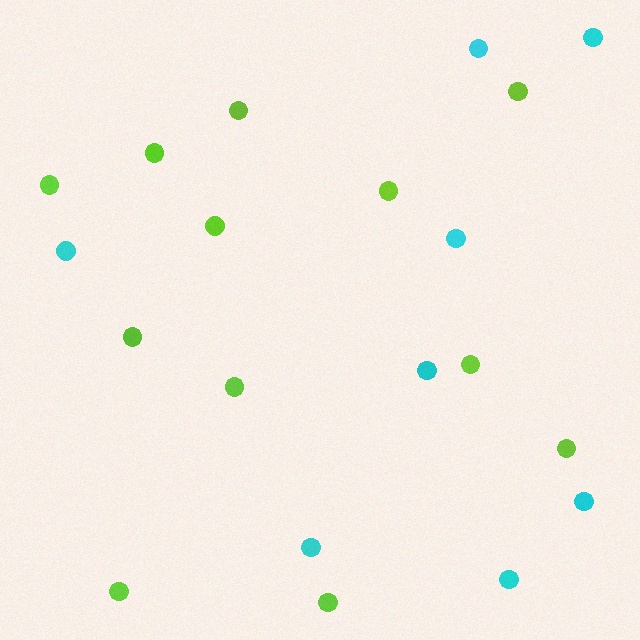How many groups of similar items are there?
There are 2 groups: one group of cyan circles (8) and one group of lime circles (12).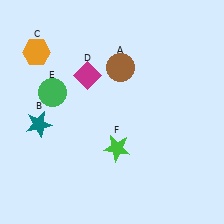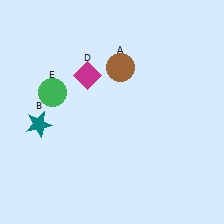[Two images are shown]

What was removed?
The green star (F), the orange hexagon (C) were removed in Image 2.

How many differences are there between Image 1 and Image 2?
There are 2 differences between the two images.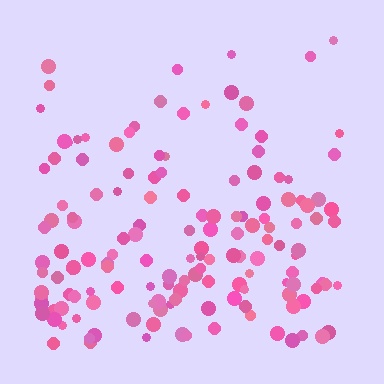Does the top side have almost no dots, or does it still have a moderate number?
Still a moderate number, just noticeably fewer than the bottom.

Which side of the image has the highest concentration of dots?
The bottom.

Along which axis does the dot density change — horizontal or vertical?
Vertical.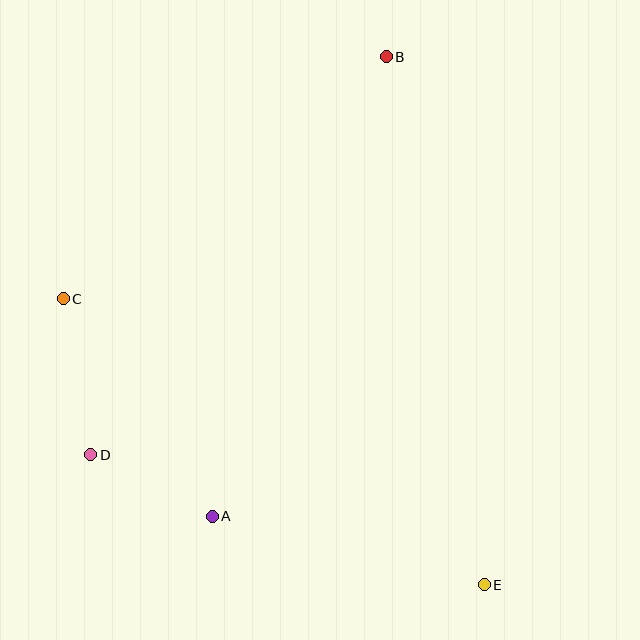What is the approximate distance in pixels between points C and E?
The distance between C and E is approximately 509 pixels.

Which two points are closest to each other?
Points A and D are closest to each other.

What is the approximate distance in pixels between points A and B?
The distance between A and B is approximately 491 pixels.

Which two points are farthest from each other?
Points B and E are farthest from each other.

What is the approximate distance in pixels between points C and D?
The distance between C and D is approximately 159 pixels.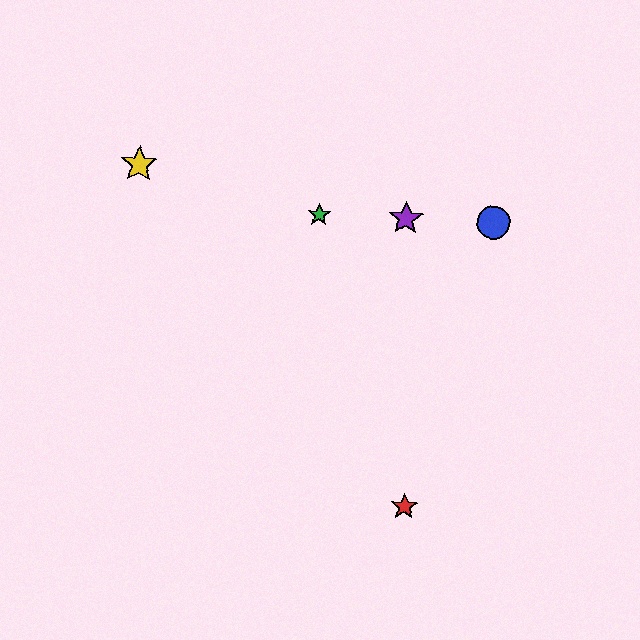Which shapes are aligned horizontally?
The blue circle, the green star, the purple star are aligned horizontally.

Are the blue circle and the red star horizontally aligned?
No, the blue circle is at y≈222 and the red star is at y≈507.